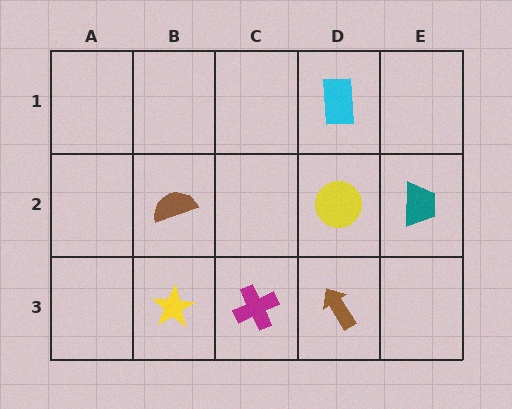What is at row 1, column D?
A cyan rectangle.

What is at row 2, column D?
A yellow circle.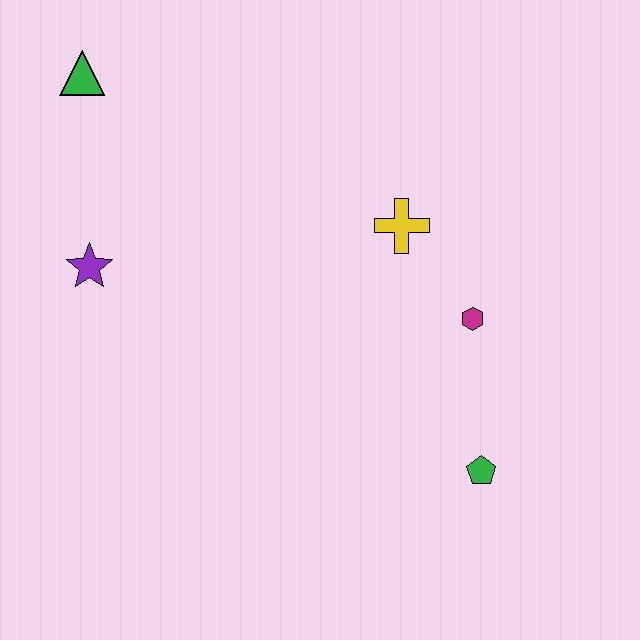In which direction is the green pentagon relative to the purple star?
The green pentagon is to the right of the purple star.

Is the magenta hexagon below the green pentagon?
No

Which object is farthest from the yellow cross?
The green triangle is farthest from the yellow cross.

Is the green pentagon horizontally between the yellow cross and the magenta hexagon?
No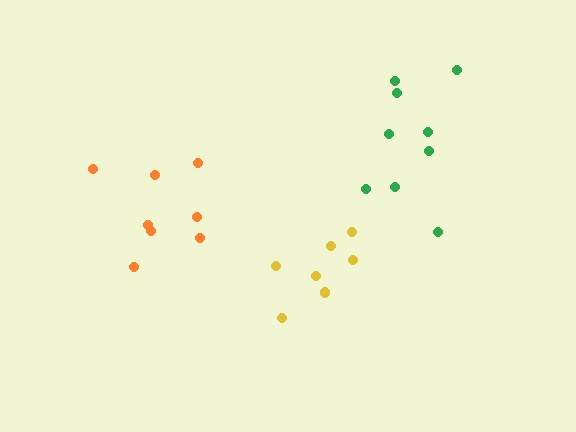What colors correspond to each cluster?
The clusters are colored: green, yellow, orange.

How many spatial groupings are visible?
There are 3 spatial groupings.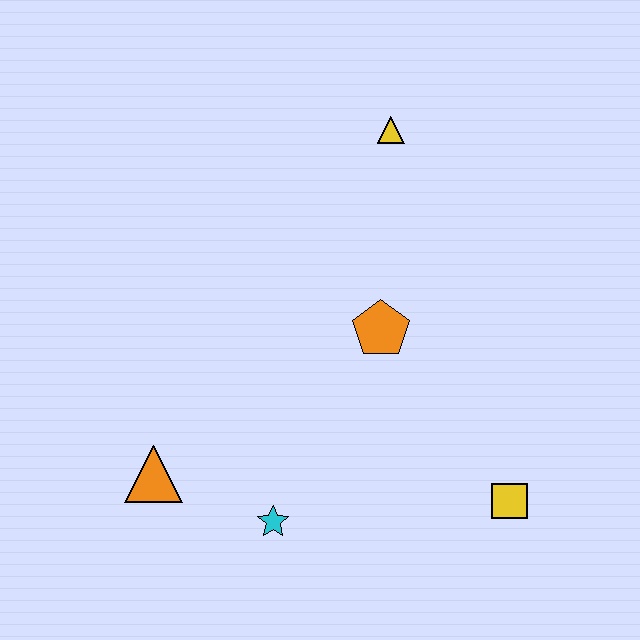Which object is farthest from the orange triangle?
The yellow triangle is farthest from the orange triangle.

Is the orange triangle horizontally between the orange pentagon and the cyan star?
No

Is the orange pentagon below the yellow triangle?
Yes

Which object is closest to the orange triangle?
The cyan star is closest to the orange triangle.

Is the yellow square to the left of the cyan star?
No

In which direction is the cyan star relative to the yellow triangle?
The cyan star is below the yellow triangle.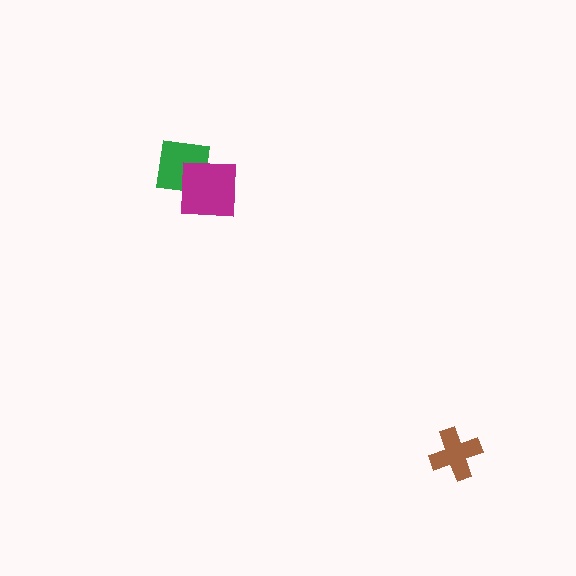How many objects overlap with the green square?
1 object overlaps with the green square.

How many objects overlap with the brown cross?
0 objects overlap with the brown cross.